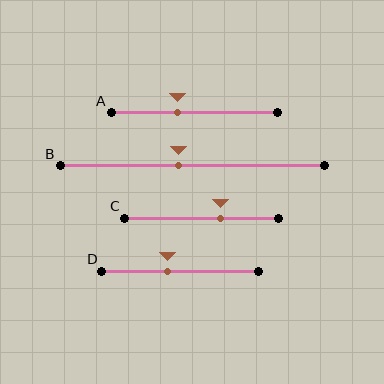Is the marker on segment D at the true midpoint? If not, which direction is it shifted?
No, the marker on segment D is shifted to the left by about 8% of the segment length.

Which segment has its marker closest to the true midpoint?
Segment B has its marker closest to the true midpoint.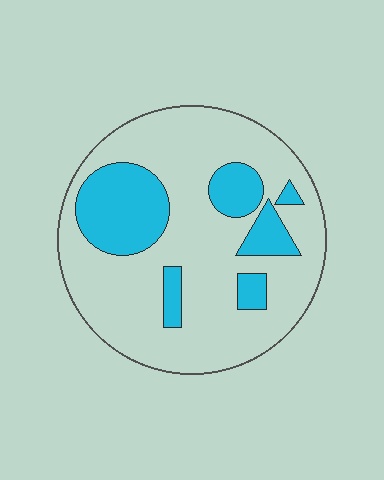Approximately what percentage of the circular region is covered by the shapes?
Approximately 25%.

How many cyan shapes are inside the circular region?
6.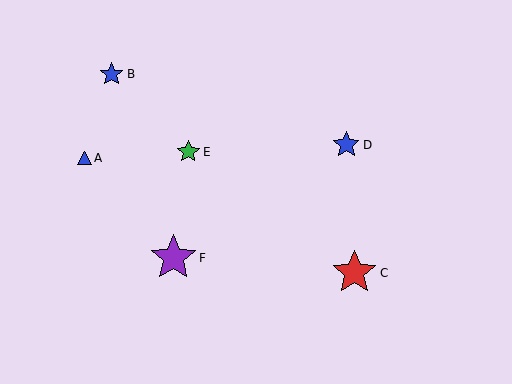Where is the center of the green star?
The center of the green star is at (188, 152).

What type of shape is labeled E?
Shape E is a green star.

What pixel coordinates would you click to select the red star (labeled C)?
Click at (354, 273) to select the red star C.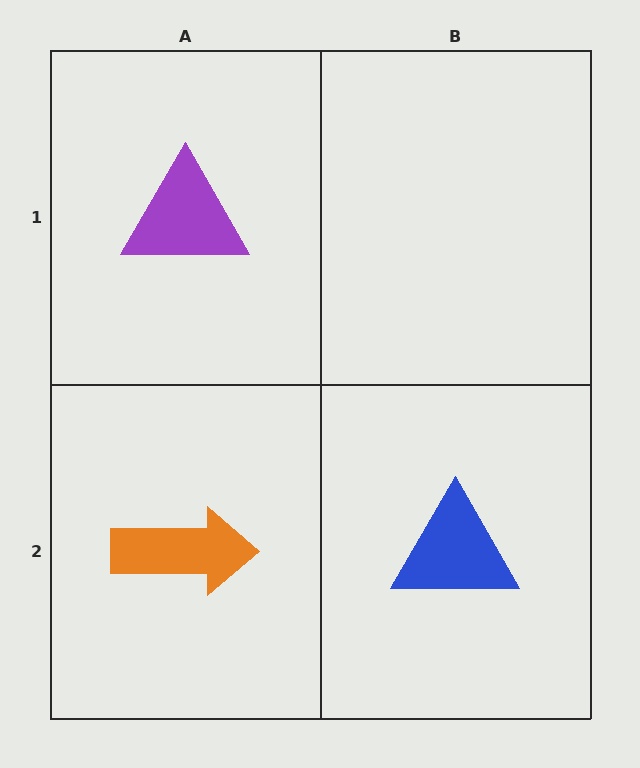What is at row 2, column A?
An orange arrow.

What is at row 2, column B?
A blue triangle.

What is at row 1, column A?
A purple triangle.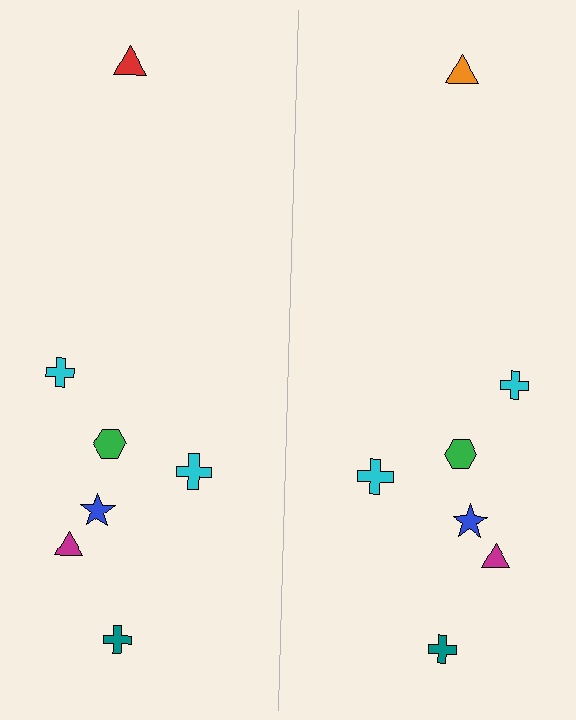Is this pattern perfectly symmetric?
No, the pattern is not perfectly symmetric. The orange triangle on the right side breaks the symmetry — its mirror counterpart is red.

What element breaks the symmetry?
The orange triangle on the right side breaks the symmetry — its mirror counterpart is red.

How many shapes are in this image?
There are 14 shapes in this image.